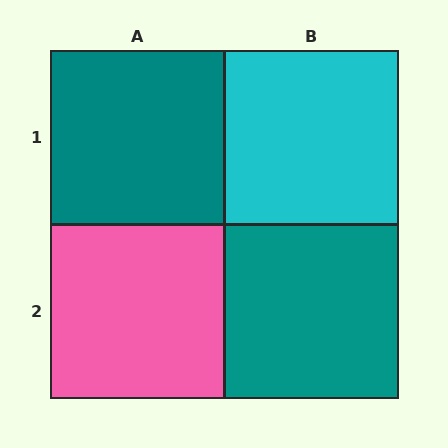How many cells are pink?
1 cell is pink.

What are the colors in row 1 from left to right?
Teal, cyan.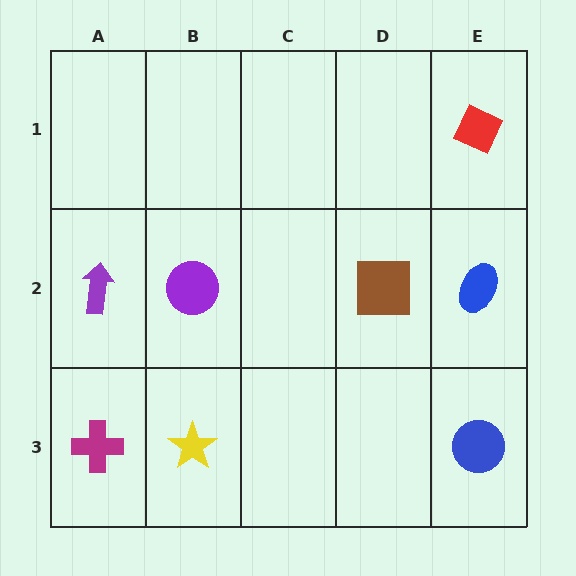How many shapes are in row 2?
4 shapes.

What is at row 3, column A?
A magenta cross.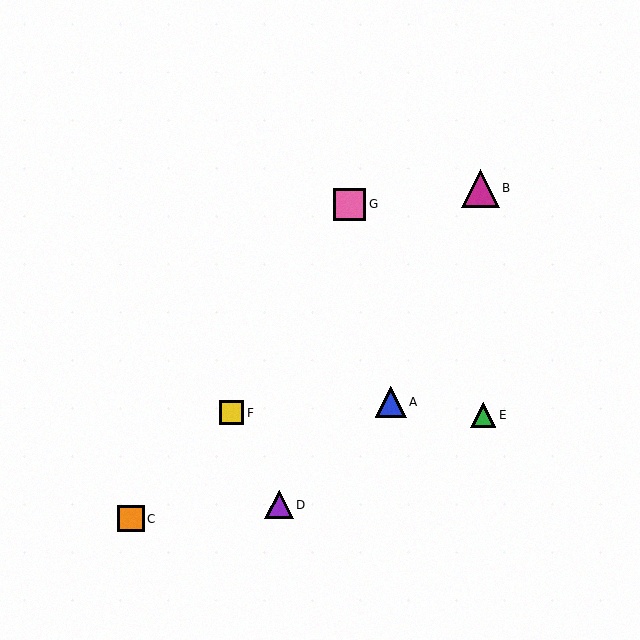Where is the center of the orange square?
The center of the orange square is at (131, 519).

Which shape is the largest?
The magenta triangle (labeled B) is the largest.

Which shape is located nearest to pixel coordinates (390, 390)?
The blue triangle (labeled A) at (391, 402) is nearest to that location.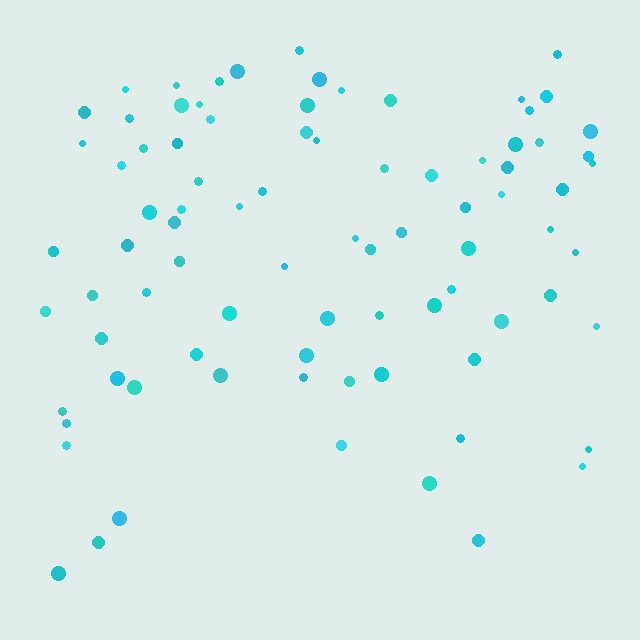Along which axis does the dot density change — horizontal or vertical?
Vertical.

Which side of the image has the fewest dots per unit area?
The bottom.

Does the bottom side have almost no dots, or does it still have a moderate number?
Still a moderate number, just noticeably fewer than the top.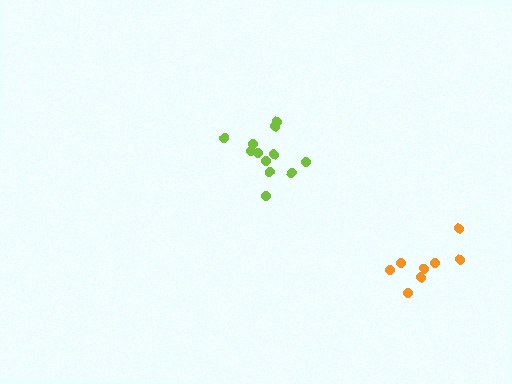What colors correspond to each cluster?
The clusters are colored: orange, lime.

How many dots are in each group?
Group 1: 8 dots, Group 2: 12 dots (20 total).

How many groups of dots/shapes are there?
There are 2 groups.